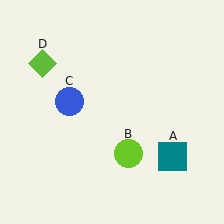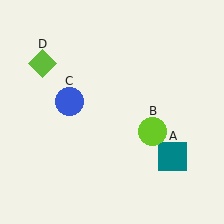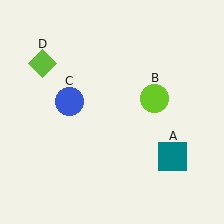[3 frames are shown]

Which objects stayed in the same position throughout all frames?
Teal square (object A) and blue circle (object C) and lime diamond (object D) remained stationary.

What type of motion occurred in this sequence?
The lime circle (object B) rotated counterclockwise around the center of the scene.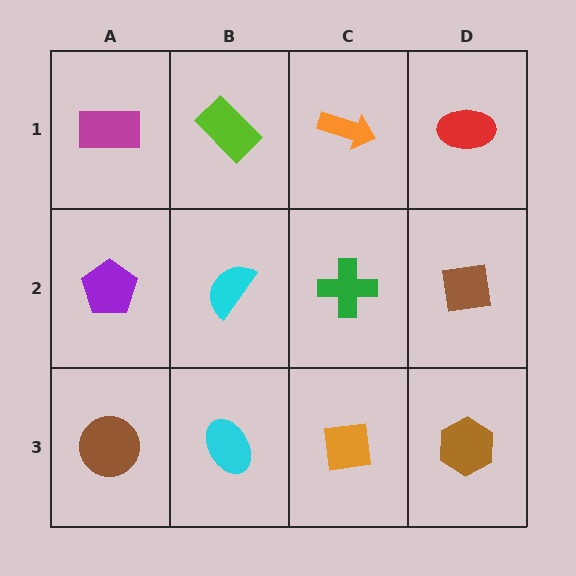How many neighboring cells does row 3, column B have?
3.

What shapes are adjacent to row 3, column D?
A brown square (row 2, column D), an orange square (row 3, column C).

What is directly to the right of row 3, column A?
A cyan ellipse.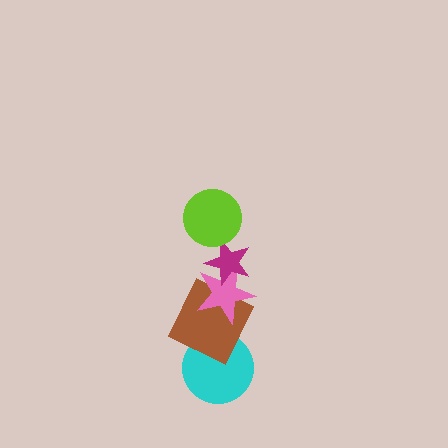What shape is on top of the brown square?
The pink star is on top of the brown square.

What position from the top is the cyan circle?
The cyan circle is 5th from the top.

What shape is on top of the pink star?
The magenta star is on top of the pink star.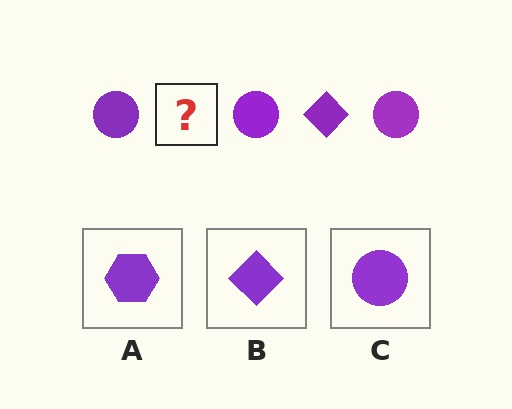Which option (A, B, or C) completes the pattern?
B.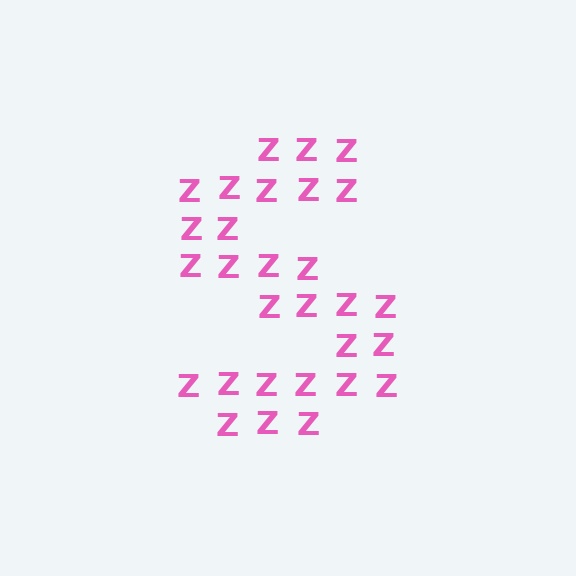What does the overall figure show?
The overall figure shows the letter S.